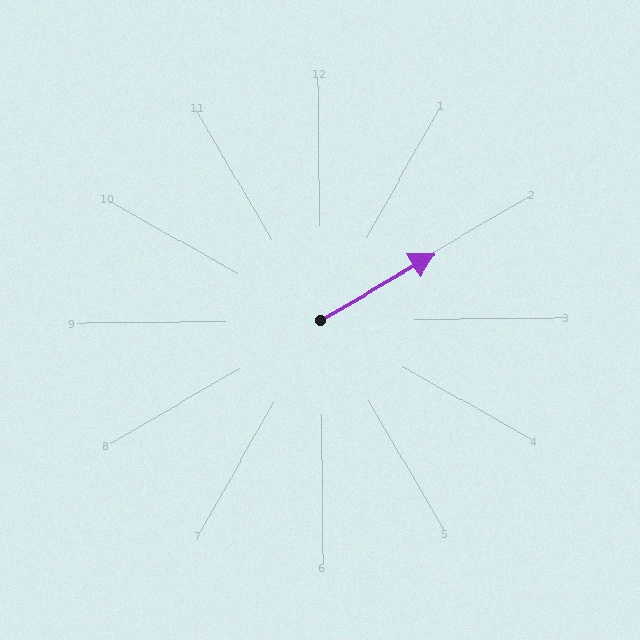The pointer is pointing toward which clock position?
Roughly 2 o'clock.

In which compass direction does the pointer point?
Northeast.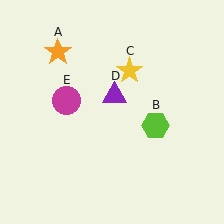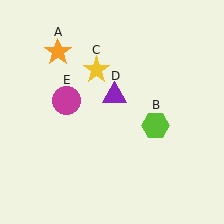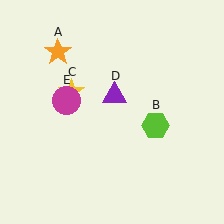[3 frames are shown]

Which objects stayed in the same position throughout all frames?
Orange star (object A) and lime hexagon (object B) and purple triangle (object D) and magenta circle (object E) remained stationary.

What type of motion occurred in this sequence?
The yellow star (object C) rotated counterclockwise around the center of the scene.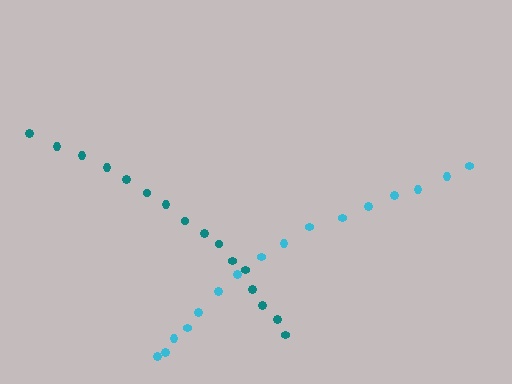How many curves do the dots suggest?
There are 2 distinct paths.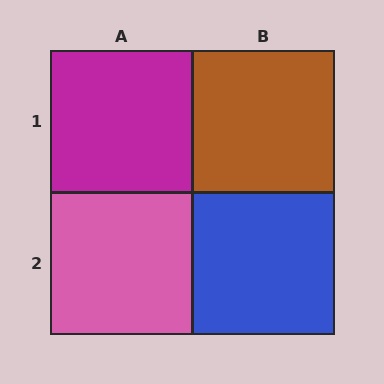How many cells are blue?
1 cell is blue.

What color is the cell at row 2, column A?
Pink.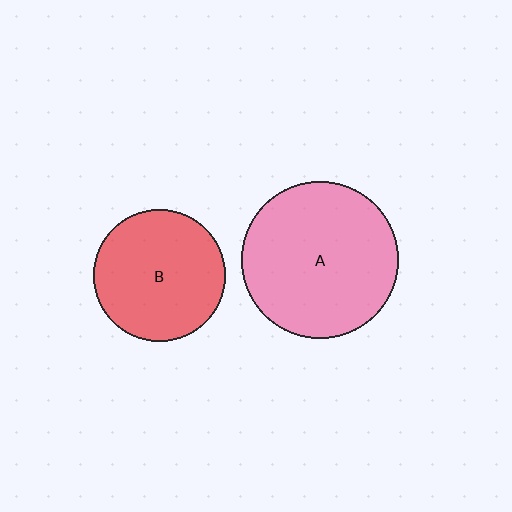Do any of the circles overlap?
No, none of the circles overlap.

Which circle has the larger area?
Circle A (pink).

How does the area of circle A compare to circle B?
Approximately 1.4 times.